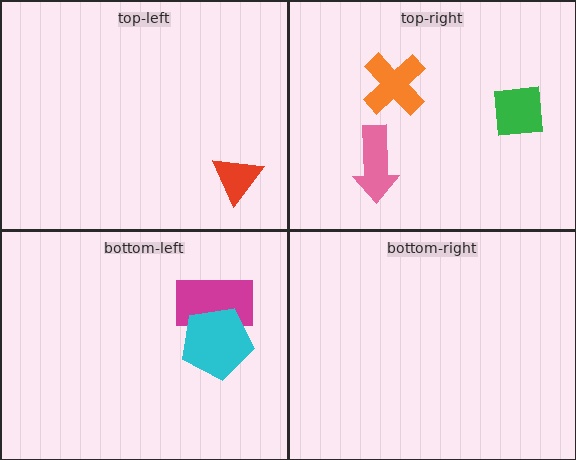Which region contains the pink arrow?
The top-right region.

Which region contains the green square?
The top-right region.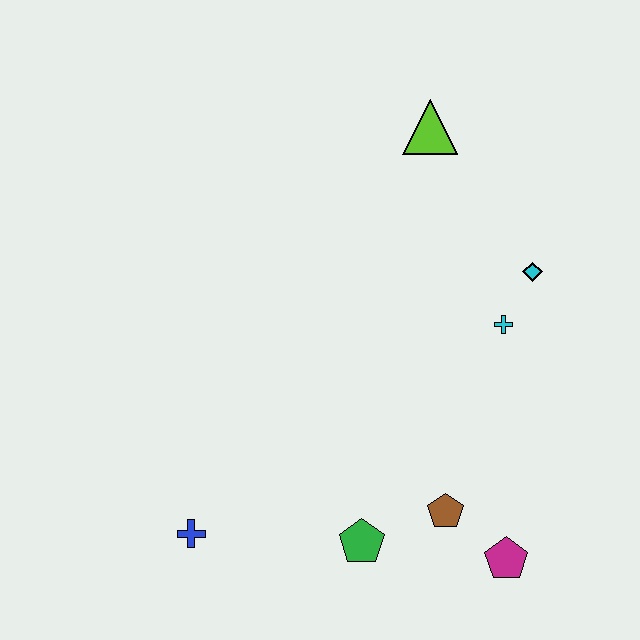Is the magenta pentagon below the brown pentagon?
Yes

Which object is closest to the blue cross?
The green pentagon is closest to the blue cross.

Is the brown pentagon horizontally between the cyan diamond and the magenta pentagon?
No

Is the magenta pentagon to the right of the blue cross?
Yes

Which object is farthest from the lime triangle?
The blue cross is farthest from the lime triangle.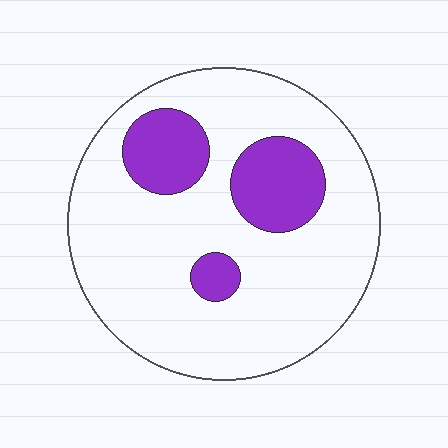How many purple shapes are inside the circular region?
3.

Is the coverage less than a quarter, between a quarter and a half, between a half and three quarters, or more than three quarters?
Less than a quarter.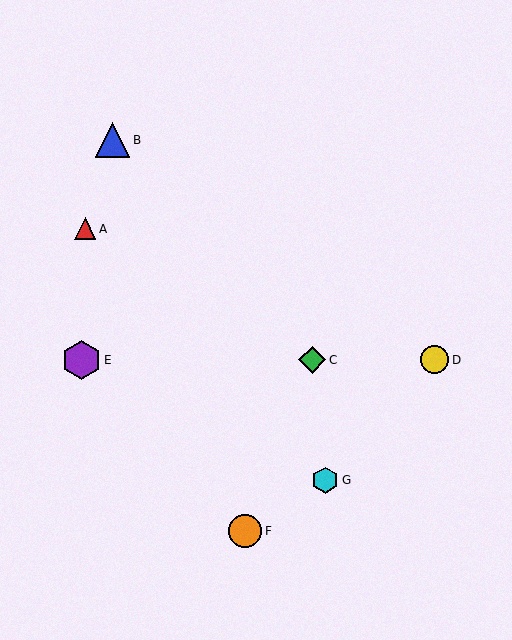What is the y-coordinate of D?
Object D is at y≈360.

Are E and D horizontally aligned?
Yes, both are at y≈360.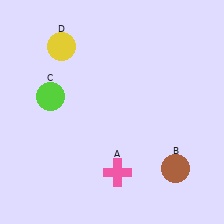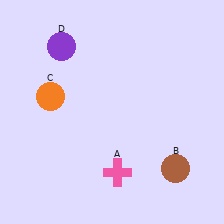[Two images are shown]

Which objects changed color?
C changed from lime to orange. D changed from yellow to purple.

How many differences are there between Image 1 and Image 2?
There are 2 differences between the two images.